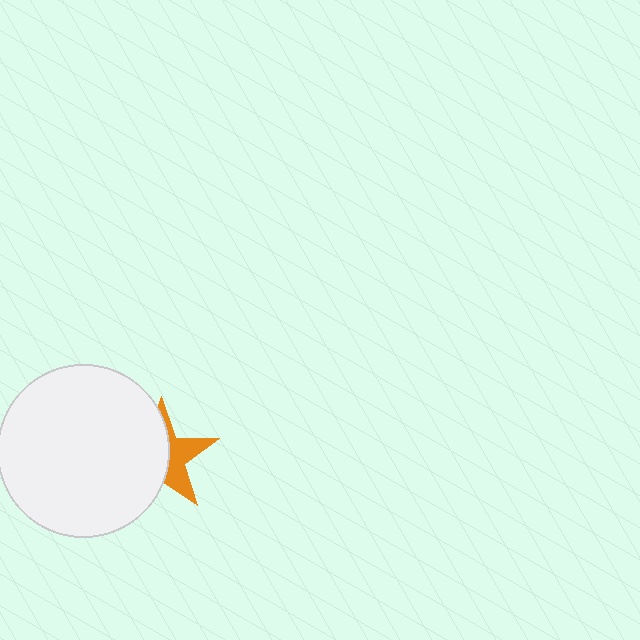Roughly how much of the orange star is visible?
A small part of it is visible (roughly 42%).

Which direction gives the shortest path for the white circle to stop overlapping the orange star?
Moving left gives the shortest separation.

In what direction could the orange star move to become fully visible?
The orange star could move right. That would shift it out from behind the white circle entirely.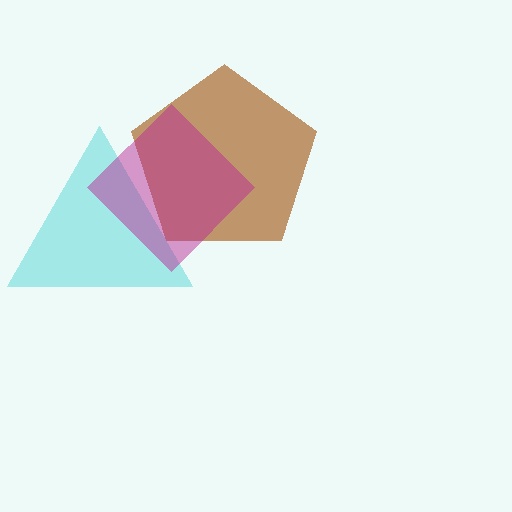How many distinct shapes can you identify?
There are 3 distinct shapes: a brown pentagon, a cyan triangle, a magenta diamond.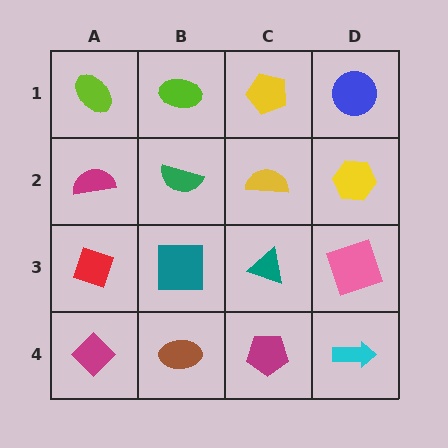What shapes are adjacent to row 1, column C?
A yellow semicircle (row 2, column C), a lime ellipse (row 1, column B), a blue circle (row 1, column D).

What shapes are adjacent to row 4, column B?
A teal square (row 3, column B), a magenta diamond (row 4, column A), a magenta pentagon (row 4, column C).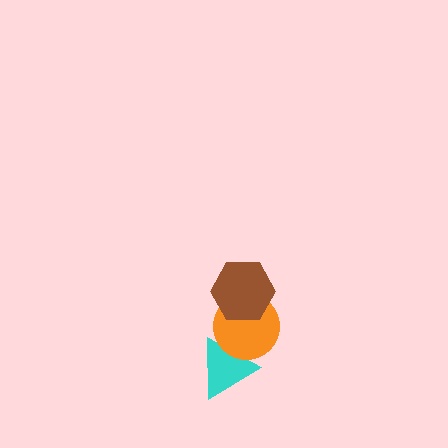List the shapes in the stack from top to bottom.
From top to bottom: the brown hexagon, the orange circle, the cyan triangle.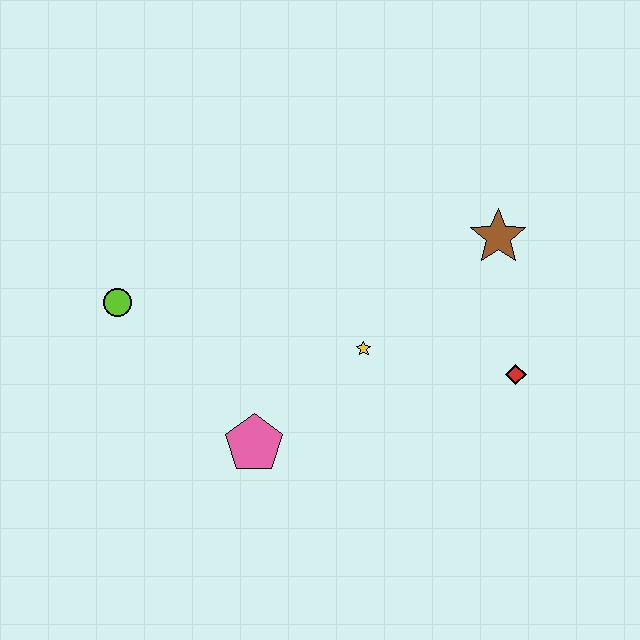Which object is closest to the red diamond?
The brown star is closest to the red diamond.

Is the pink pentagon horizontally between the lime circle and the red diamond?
Yes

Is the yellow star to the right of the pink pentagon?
Yes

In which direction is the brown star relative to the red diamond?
The brown star is above the red diamond.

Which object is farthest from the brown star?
The lime circle is farthest from the brown star.